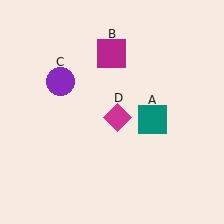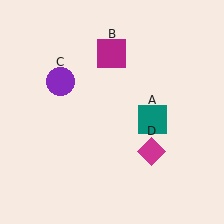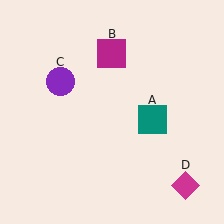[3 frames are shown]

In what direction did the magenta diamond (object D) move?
The magenta diamond (object D) moved down and to the right.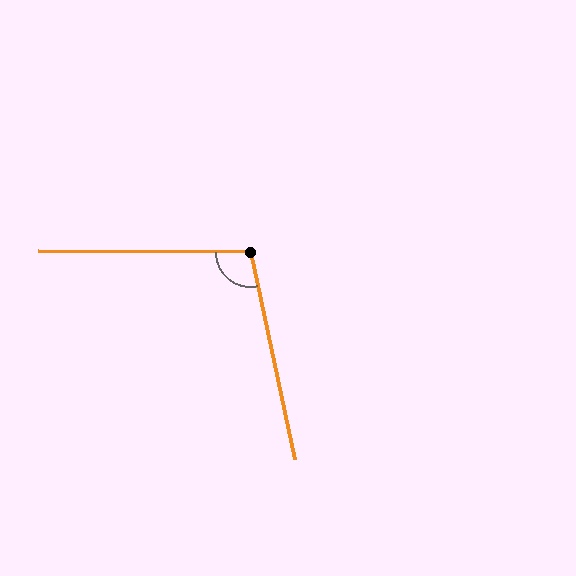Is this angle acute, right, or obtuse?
It is obtuse.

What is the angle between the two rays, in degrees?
Approximately 102 degrees.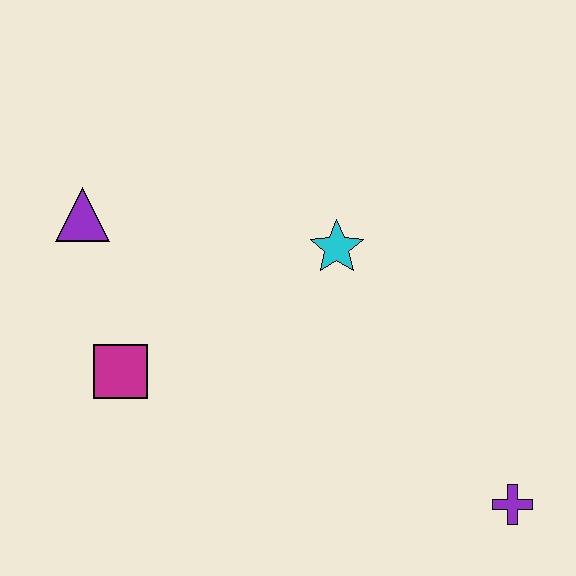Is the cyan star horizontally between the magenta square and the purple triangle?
No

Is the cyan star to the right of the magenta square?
Yes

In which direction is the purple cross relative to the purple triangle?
The purple cross is to the right of the purple triangle.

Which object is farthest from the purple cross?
The purple triangle is farthest from the purple cross.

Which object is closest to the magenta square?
The purple triangle is closest to the magenta square.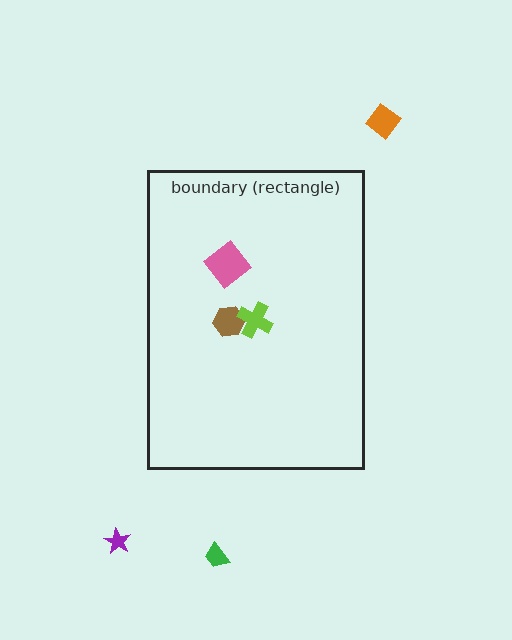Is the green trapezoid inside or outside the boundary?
Outside.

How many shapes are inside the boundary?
3 inside, 3 outside.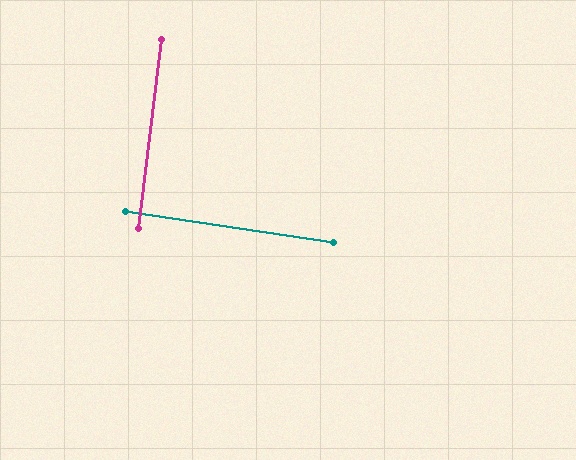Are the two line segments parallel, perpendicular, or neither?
Perpendicular — they meet at approximately 89°.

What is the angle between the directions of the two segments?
Approximately 89 degrees.